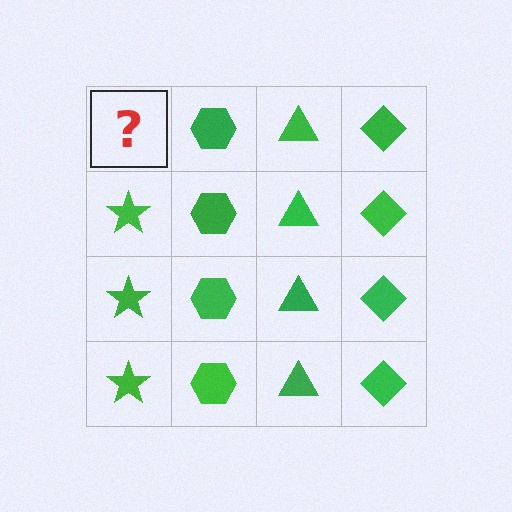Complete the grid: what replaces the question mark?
The question mark should be replaced with a green star.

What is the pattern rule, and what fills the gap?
The rule is that each column has a consistent shape. The gap should be filled with a green star.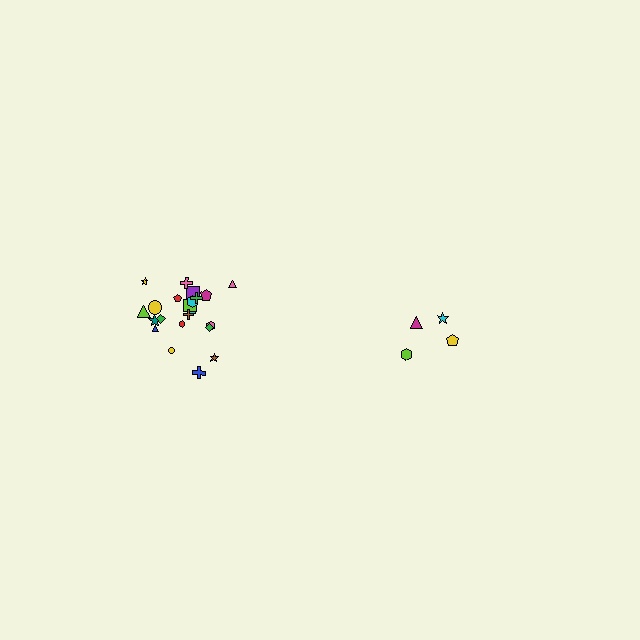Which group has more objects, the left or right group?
The left group.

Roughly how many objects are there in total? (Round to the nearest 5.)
Roughly 25 objects in total.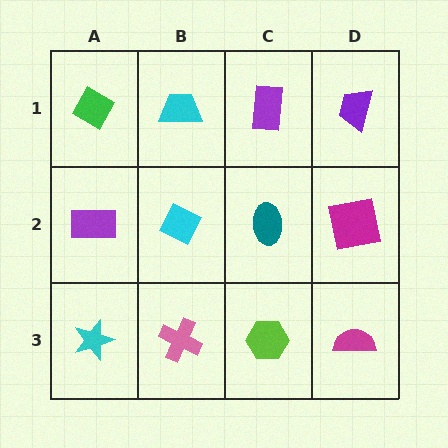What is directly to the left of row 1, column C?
A cyan trapezoid.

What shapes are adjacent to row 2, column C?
A purple rectangle (row 1, column C), a lime hexagon (row 3, column C), a cyan diamond (row 2, column B), a magenta square (row 2, column D).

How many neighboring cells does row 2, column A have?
3.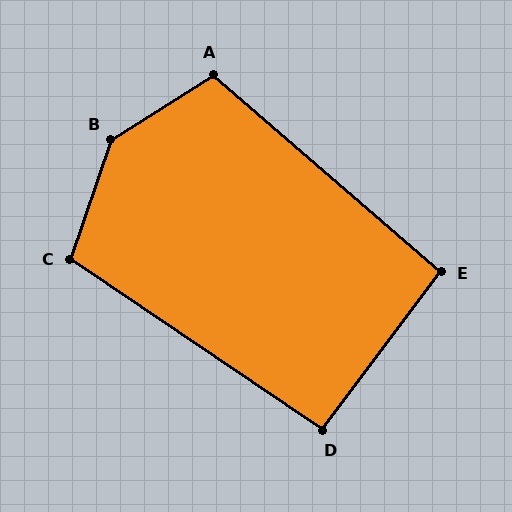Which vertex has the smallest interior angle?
D, at approximately 93 degrees.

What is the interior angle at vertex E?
Approximately 94 degrees (approximately right).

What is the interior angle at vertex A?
Approximately 107 degrees (obtuse).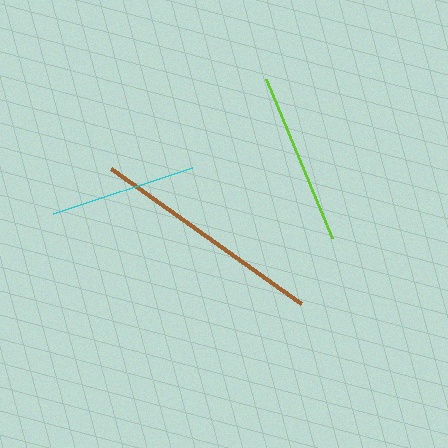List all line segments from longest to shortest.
From longest to shortest: brown, lime, cyan.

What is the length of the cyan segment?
The cyan segment is approximately 147 pixels long.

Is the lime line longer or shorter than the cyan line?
The lime line is longer than the cyan line.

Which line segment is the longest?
The brown line is the longest at approximately 233 pixels.